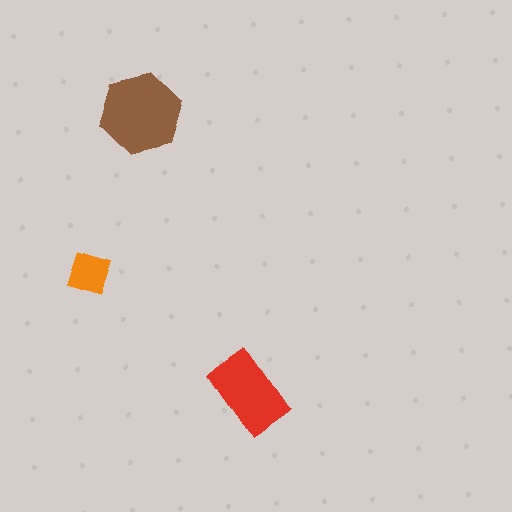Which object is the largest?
The brown hexagon.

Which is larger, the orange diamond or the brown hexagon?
The brown hexagon.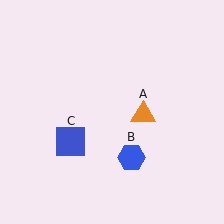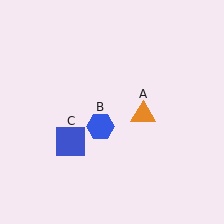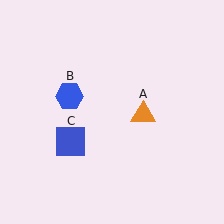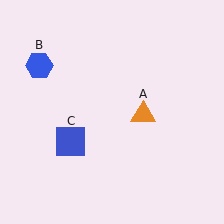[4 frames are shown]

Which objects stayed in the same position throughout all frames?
Orange triangle (object A) and blue square (object C) remained stationary.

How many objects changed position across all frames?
1 object changed position: blue hexagon (object B).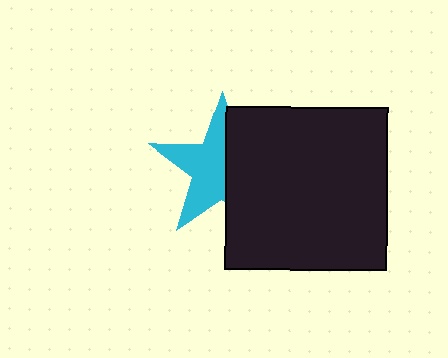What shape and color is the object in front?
The object in front is a black square.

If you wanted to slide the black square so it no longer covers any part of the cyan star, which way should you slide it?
Slide it right — that is the most direct way to separate the two shapes.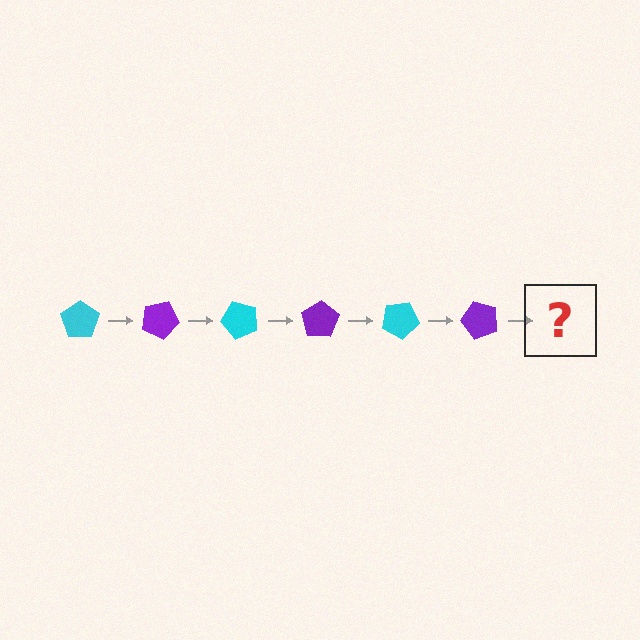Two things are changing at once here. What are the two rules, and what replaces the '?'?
The two rules are that it rotates 25 degrees each step and the color cycles through cyan and purple. The '?' should be a cyan pentagon, rotated 150 degrees from the start.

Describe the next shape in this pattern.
It should be a cyan pentagon, rotated 150 degrees from the start.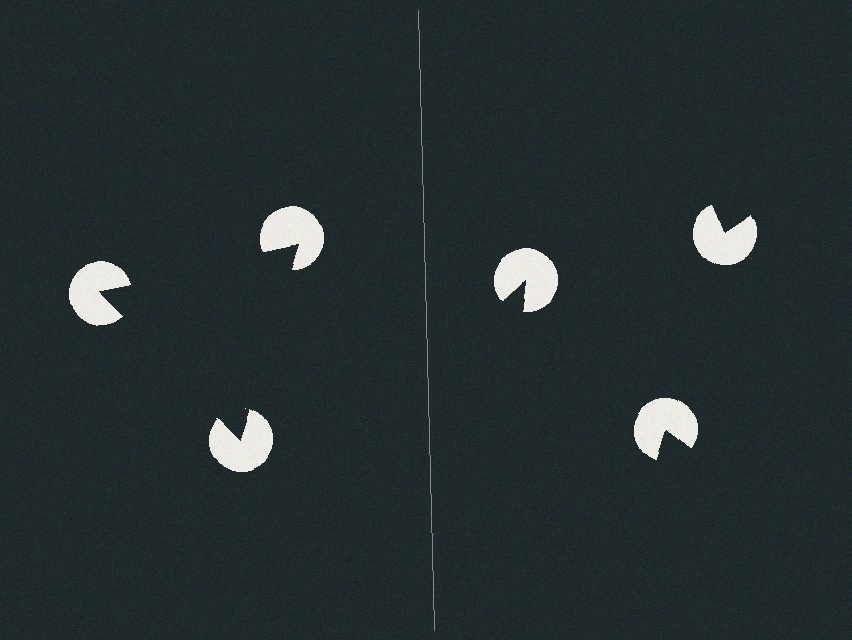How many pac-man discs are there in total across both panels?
6 — 3 on each side.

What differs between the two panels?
The pac-man discs are positioned identically on both sides; only the wedge orientations differ. On the left they align to a triangle; on the right they are misaligned.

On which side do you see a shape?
An illusory triangle appears on the left side. On the right side the wedge cuts are rotated, so no coherent shape forms.